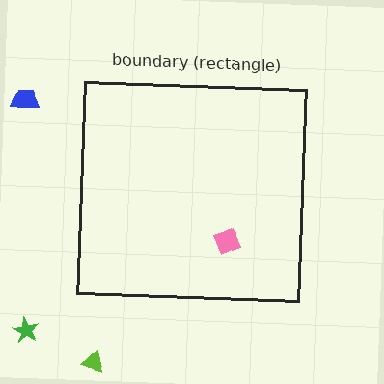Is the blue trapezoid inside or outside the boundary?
Outside.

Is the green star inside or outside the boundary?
Outside.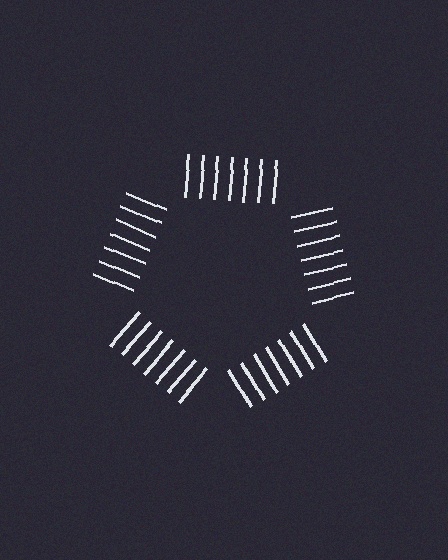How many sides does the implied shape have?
5 sides — the line-ends trace a pentagon.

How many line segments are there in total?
35 — 7 along each of the 5 edges.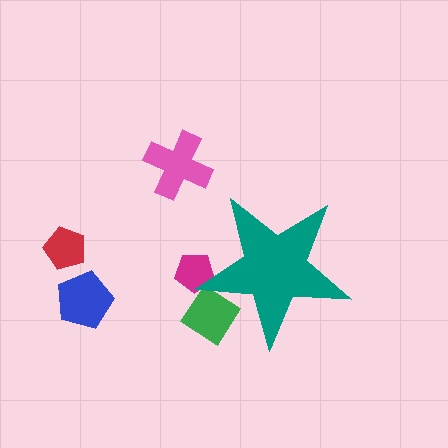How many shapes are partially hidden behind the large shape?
2 shapes are partially hidden.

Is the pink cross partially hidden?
No, the pink cross is fully visible.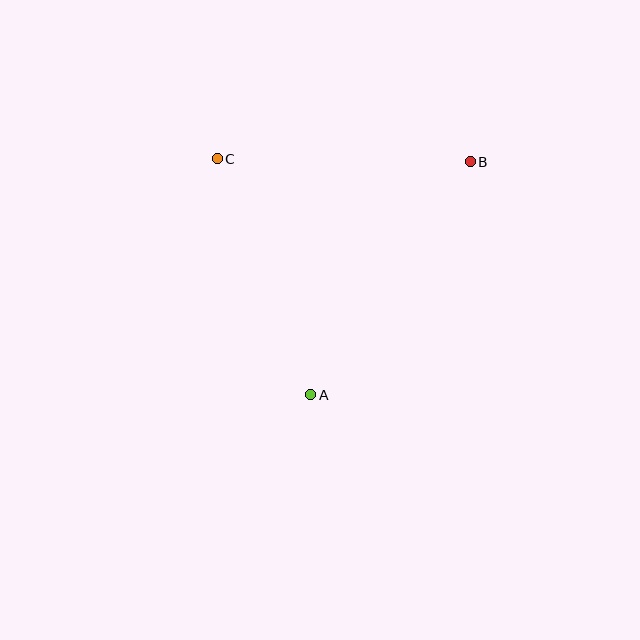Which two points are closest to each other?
Points B and C are closest to each other.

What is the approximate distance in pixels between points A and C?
The distance between A and C is approximately 254 pixels.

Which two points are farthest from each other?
Points A and B are farthest from each other.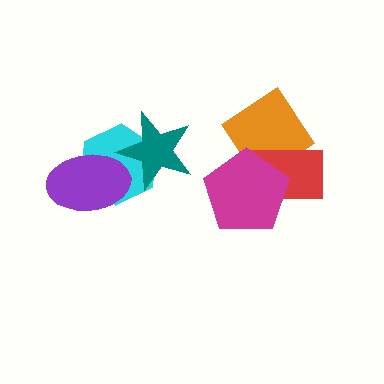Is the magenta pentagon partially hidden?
No, no other shape covers it.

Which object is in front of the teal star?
The purple ellipse is in front of the teal star.